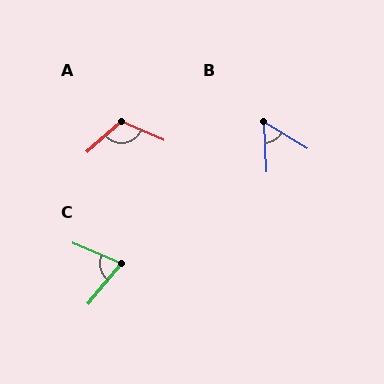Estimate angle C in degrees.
Approximately 74 degrees.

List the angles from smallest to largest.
B (57°), C (74°), A (115°).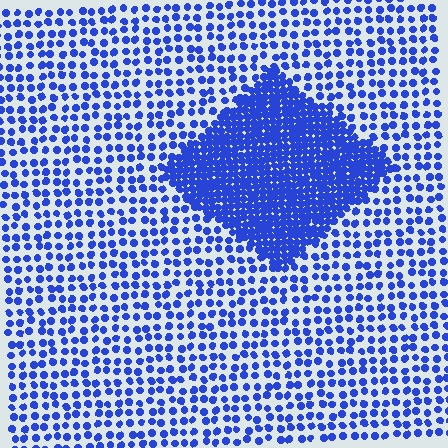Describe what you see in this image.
The image contains small blue elements arranged at two different densities. A diamond-shaped region is visible where the elements are more densely packed than the surrounding area.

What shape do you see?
I see a diamond.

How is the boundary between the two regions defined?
The boundary is defined by a change in element density (approximately 2.8x ratio). All elements are the same color, size, and shape.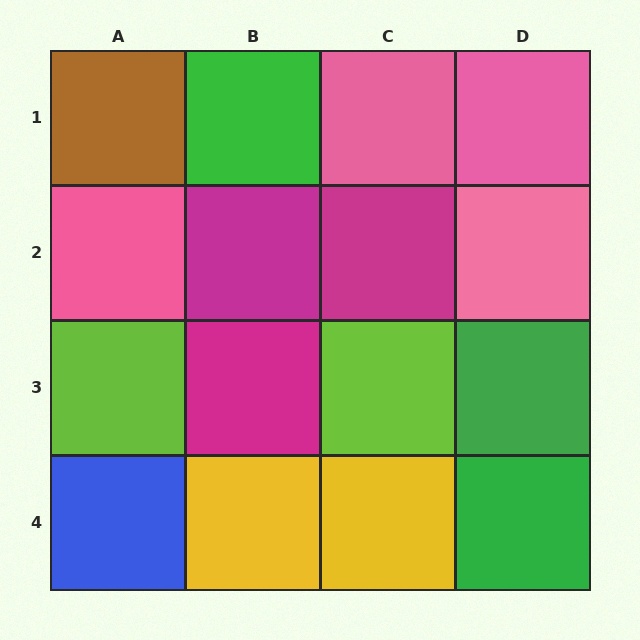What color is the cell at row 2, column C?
Magenta.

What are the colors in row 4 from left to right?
Blue, yellow, yellow, green.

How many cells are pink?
4 cells are pink.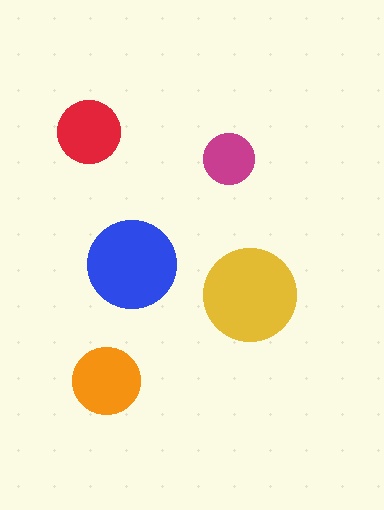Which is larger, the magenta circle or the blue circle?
The blue one.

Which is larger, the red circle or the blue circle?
The blue one.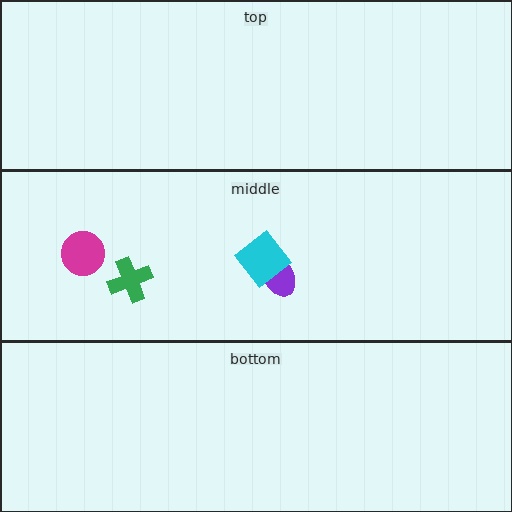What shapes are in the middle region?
The purple ellipse, the green cross, the cyan diamond, the magenta circle.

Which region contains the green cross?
The middle region.